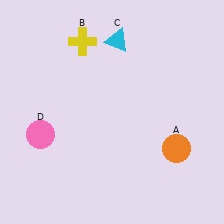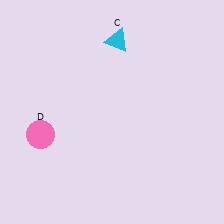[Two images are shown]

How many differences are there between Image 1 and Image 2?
There are 2 differences between the two images.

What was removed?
The orange circle (A), the yellow cross (B) were removed in Image 2.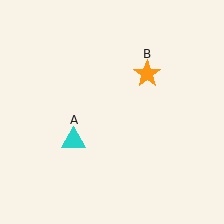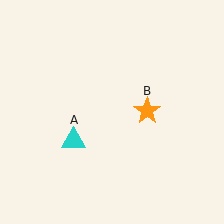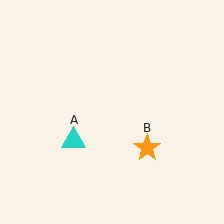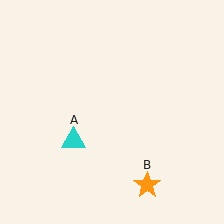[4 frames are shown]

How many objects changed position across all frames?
1 object changed position: orange star (object B).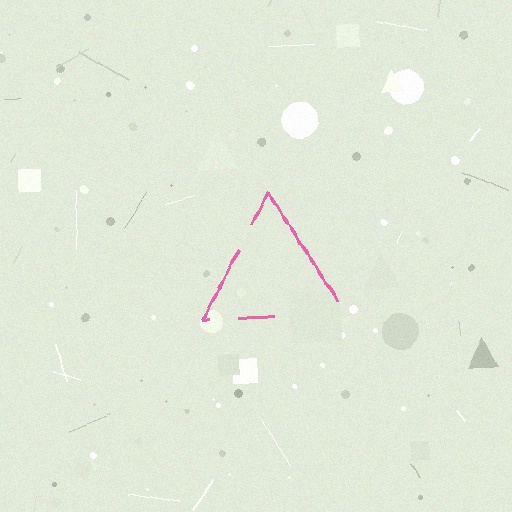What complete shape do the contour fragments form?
The contour fragments form a triangle.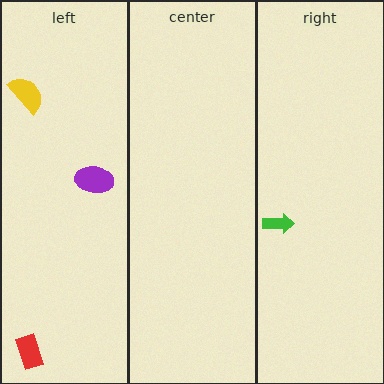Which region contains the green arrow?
The right region.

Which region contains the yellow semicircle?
The left region.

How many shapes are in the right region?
1.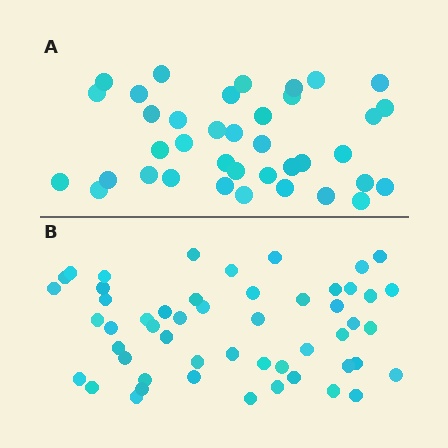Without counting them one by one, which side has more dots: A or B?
Region B (the bottom region) has more dots.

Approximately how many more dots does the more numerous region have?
Region B has approximately 15 more dots than region A.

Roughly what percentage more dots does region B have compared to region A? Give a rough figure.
About 35% more.